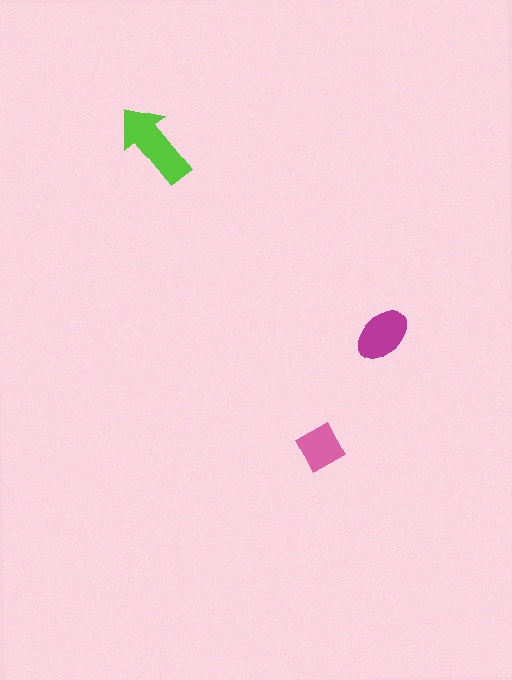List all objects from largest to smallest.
The lime arrow, the magenta ellipse, the pink diamond.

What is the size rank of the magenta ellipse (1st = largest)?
2nd.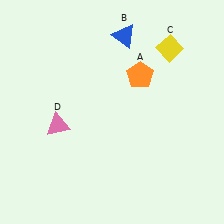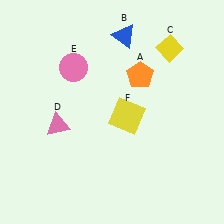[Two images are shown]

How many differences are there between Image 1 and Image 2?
There are 2 differences between the two images.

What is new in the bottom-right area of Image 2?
A yellow square (F) was added in the bottom-right area of Image 2.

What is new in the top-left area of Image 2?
A pink circle (E) was added in the top-left area of Image 2.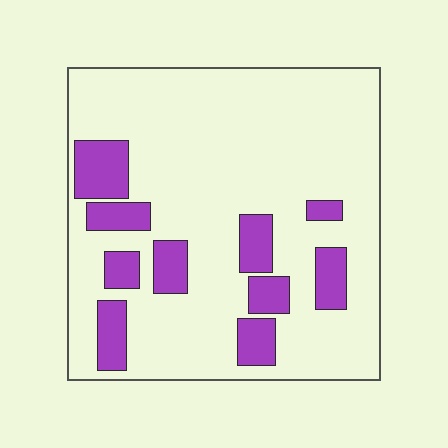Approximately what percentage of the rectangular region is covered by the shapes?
Approximately 20%.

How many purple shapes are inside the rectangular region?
10.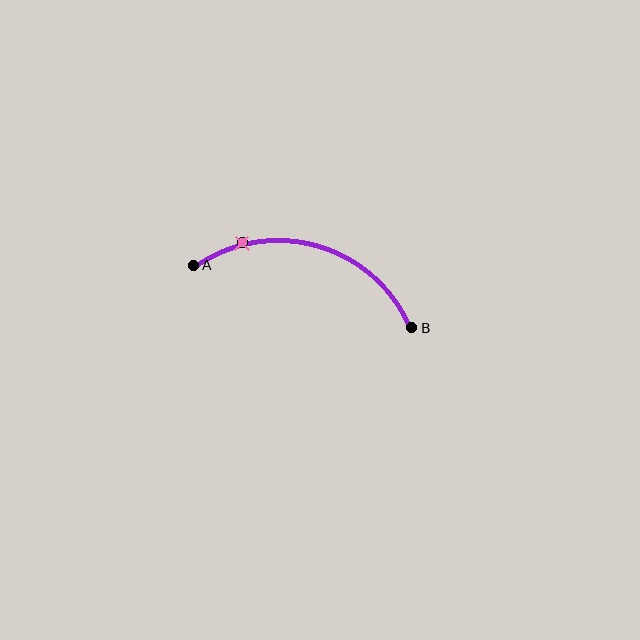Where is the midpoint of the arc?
The arc midpoint is the point on the curve farthest from the straight line joining A and B. It sits above that line.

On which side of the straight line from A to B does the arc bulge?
The arc bulges above the straight line connecting A and B.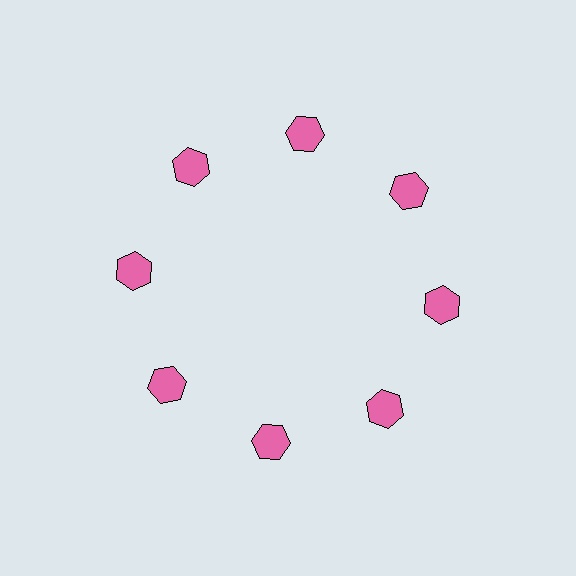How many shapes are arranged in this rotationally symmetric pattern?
There are 8 shapes, arranged in 8 groups of 1.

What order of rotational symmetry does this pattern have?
This pattern has 8-fold rotational symmetry.